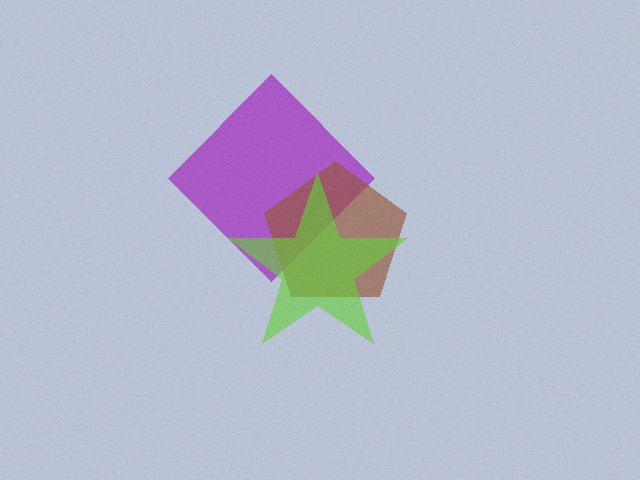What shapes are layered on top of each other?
The layered shapes are: a purple diamond, a brown pentagon, a lime star.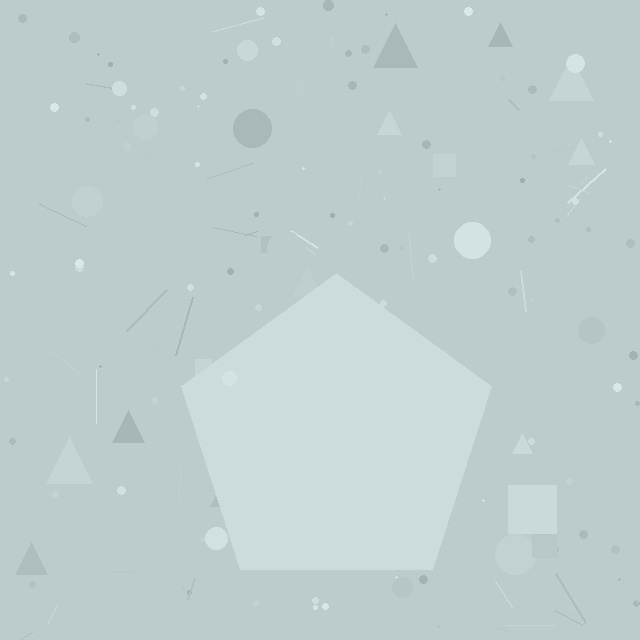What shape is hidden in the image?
A pentagon is hidden in the image.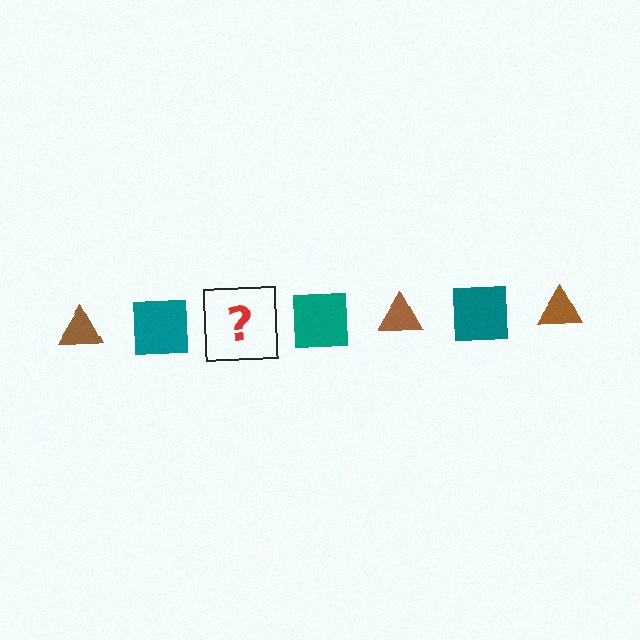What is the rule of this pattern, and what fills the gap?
The rule is that the pattern alternates between brown triangle and teal square. The gap should be filled with a brown triangle.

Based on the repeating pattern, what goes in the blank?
The blank should be a brown triangle.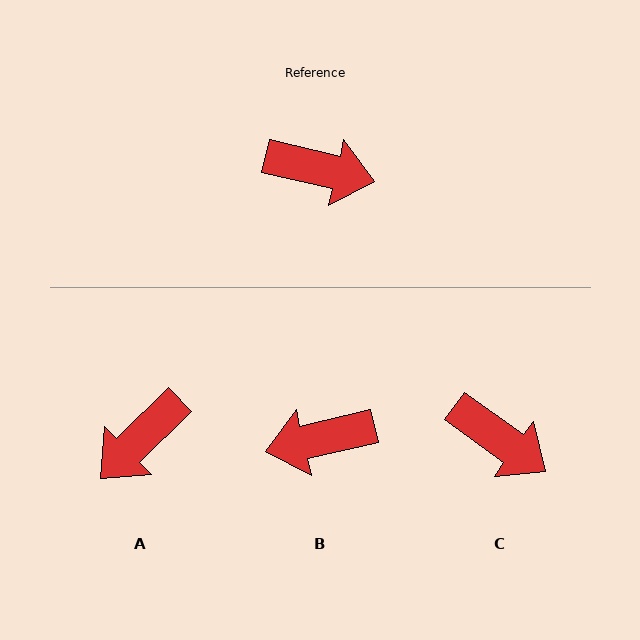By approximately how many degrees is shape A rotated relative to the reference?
Approximately 122 degrees clockwise.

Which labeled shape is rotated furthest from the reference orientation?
B, about 154 degrees away.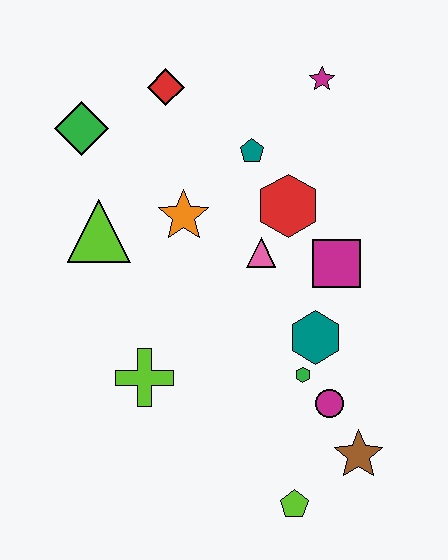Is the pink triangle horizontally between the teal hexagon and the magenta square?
No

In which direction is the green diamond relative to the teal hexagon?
The green diamond is to the left of the teal hexagon.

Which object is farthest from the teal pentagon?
The lime pentagon is farthest from the teal pentagon.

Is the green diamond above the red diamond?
No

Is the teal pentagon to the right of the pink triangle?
No